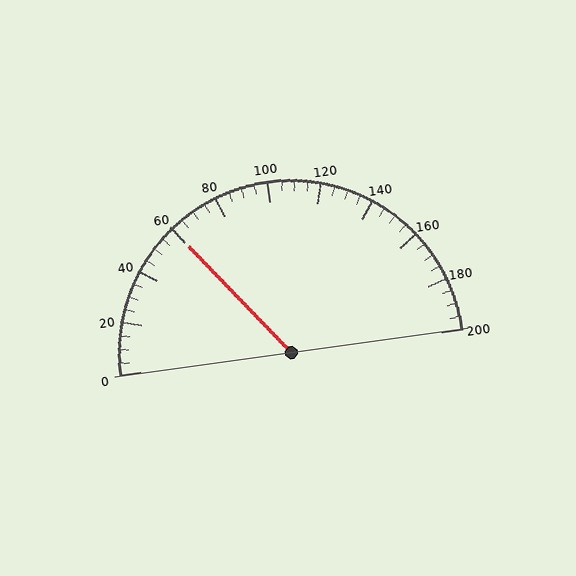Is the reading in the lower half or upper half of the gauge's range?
The reading is in the lower half of the range (0 to 200).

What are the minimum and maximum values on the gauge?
The gauge ranges from 0 to 200.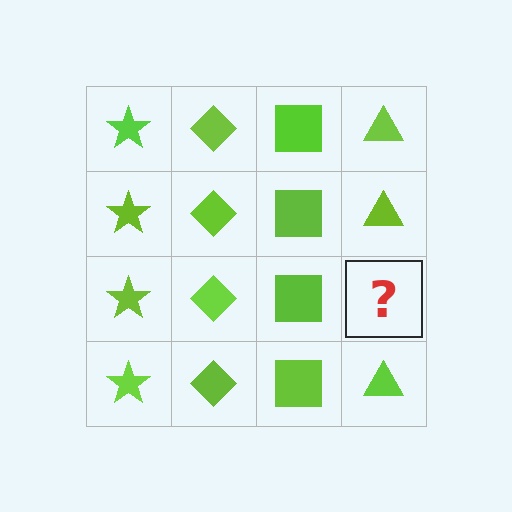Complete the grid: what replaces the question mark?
The question mark should be replaced with a lime triangle.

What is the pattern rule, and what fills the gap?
The rule is that each column has a consistent shape. The gap should be filled with a lime triangle.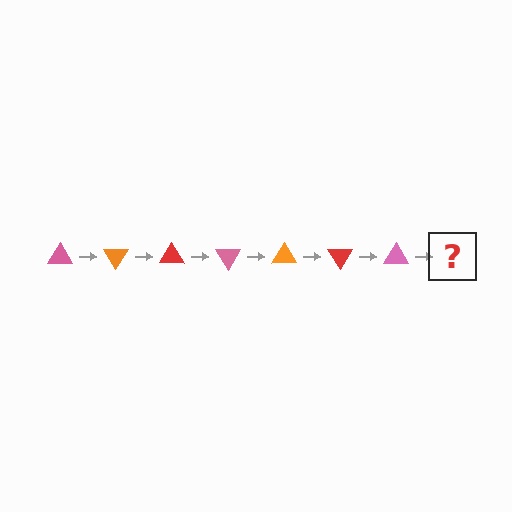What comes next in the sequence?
The next element should be an orange triangle, rotated 420 degrees from the start.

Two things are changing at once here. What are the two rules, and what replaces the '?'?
The two rules are that it rotates 60 degrees each step and the color cycles through pink, orange, and red. The '?' should be an orange triangle, rotated 420 degrees from the start.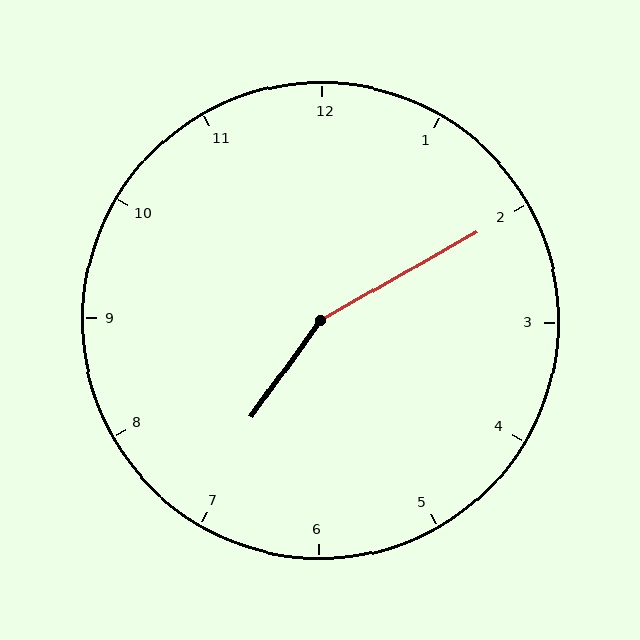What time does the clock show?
7:10.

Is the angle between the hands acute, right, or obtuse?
It is obtuse.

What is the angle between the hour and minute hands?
Approximately 155 degrees.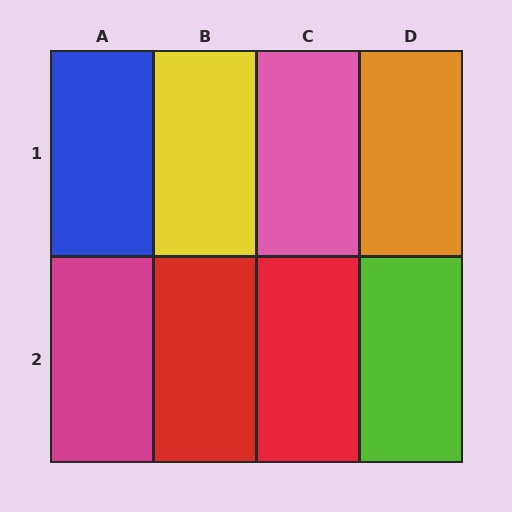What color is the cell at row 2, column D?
Lime.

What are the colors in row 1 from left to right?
Blue, yellow, pink, orange.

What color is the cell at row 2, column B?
Red.